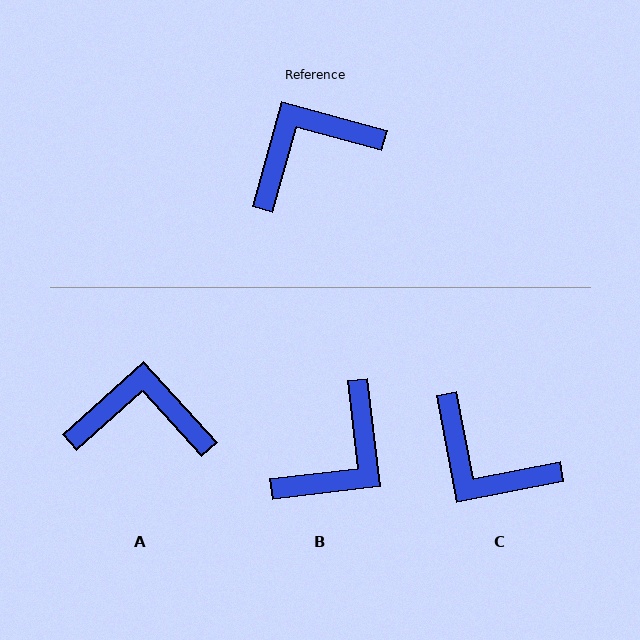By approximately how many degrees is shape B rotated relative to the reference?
Approximately 158 degrees clockwise.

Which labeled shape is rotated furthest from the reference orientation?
B, about 158 degrees away.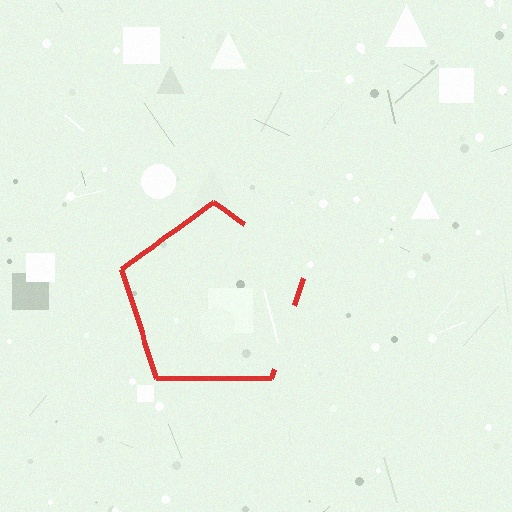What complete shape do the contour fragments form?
The contour fragments form a pentagon.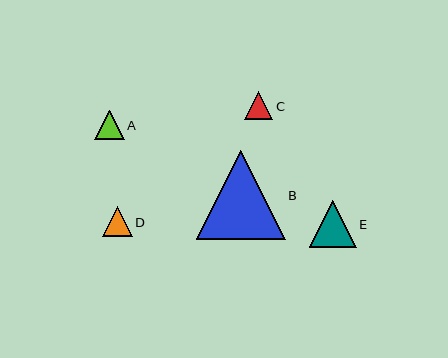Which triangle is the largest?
Triangle B is the largest with a size of approximately 89 pixels.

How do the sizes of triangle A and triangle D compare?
Triangle A and triangle D are approximately the same size.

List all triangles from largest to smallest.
From largest to smallest: B, E, A, D, C.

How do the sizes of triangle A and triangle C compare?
Triangle A and triangle C are approximately the same size.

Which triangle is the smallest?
Triangle C is the smallest with a size of approximately 28 pixels.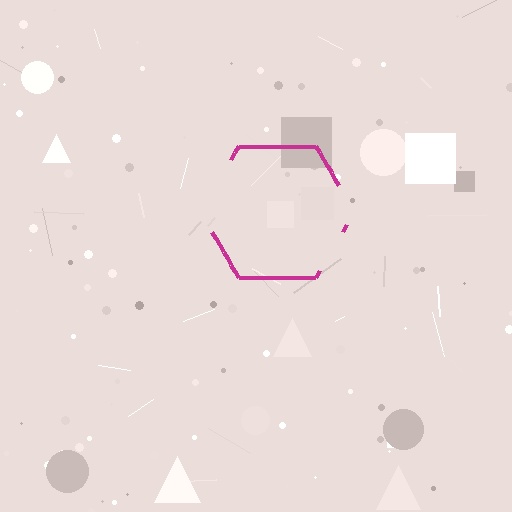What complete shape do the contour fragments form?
The contour fragments form a hexagon.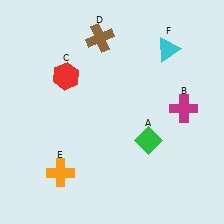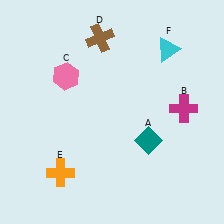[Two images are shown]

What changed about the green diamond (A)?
In Image 1, A is green. In Image 2, it changed to teal.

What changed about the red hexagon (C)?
In Image 1, C is red. In Image 2, it changed to pink.